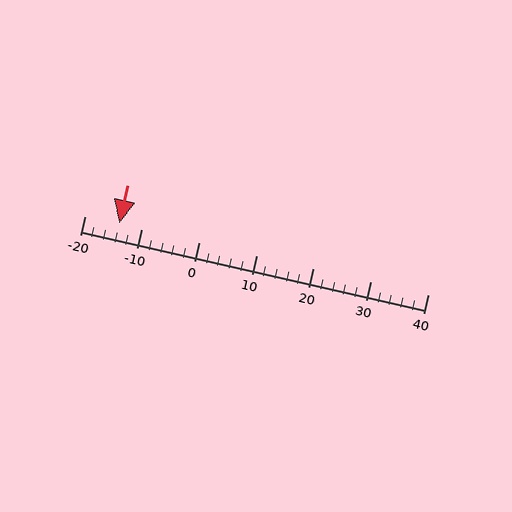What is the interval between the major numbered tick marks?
The major tick marks are spaced 10 units apart.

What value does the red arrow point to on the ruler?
The red arrow points to approximately -14.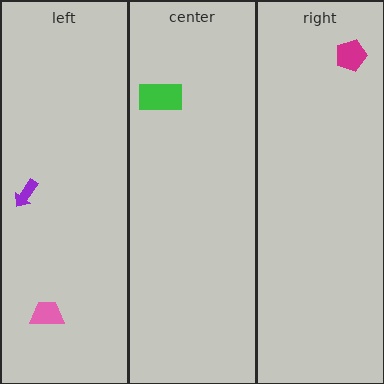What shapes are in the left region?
The pink trapezoid, the purple arrow.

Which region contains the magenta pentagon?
The right region.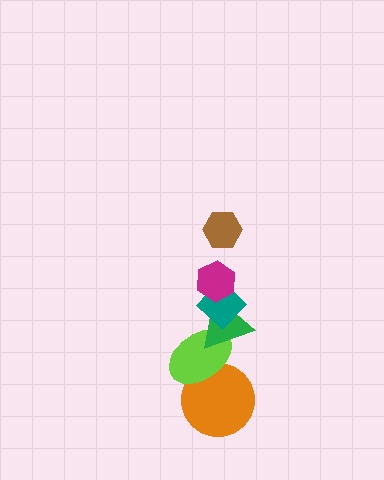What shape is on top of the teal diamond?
The magenta hexagon is on top of the teal diamond.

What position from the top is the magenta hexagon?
The magenta hexagon is 2nd from the top.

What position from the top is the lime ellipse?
The lime ellipse is 5th from the top.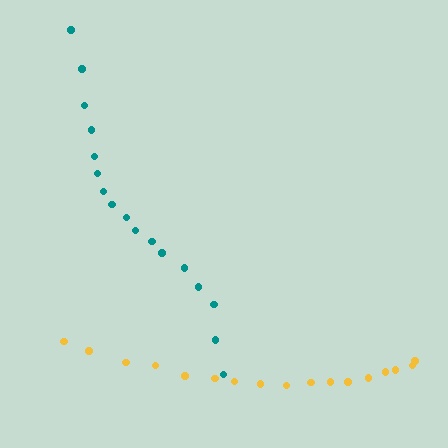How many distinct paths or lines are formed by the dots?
There are 2 distinct paths.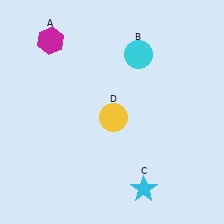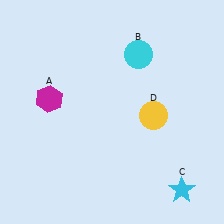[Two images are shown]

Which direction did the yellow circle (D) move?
The yellow circle (D) moved right.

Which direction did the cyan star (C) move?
The cyan star (C) moved right.